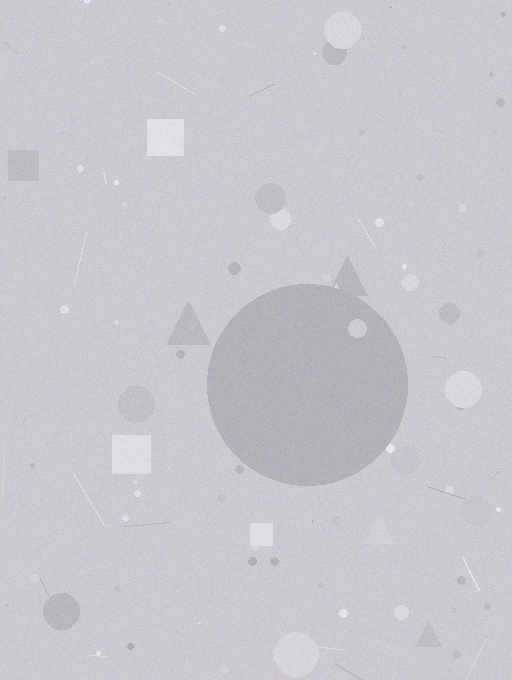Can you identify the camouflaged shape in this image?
The camouflaged shape is a circle.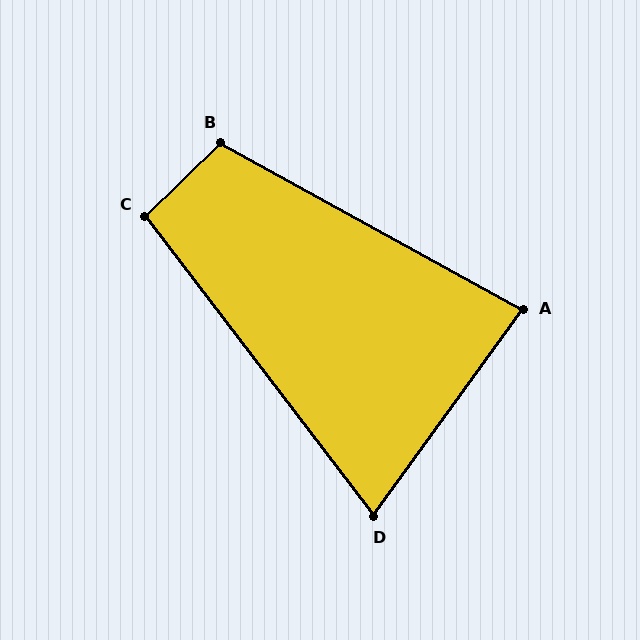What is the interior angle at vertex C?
Approximately 97 degrees (obtuse).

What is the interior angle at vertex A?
Approximately 83 degrees (acute).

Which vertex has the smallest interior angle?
D, at approximately 73 degrees.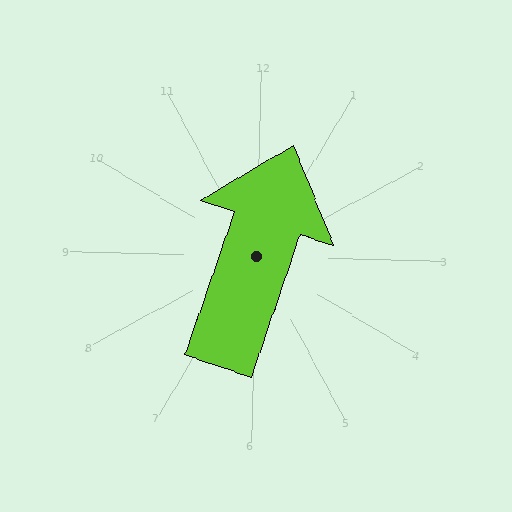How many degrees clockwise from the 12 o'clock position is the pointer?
Approximately 17 degrees.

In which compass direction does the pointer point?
North.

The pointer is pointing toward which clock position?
Roughly 1 o'clock.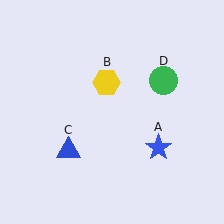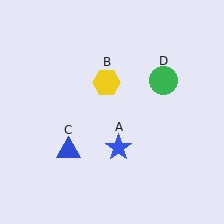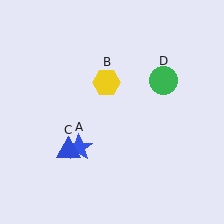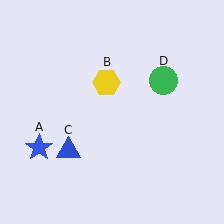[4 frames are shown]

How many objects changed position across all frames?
1 object changed position: blue star (object A).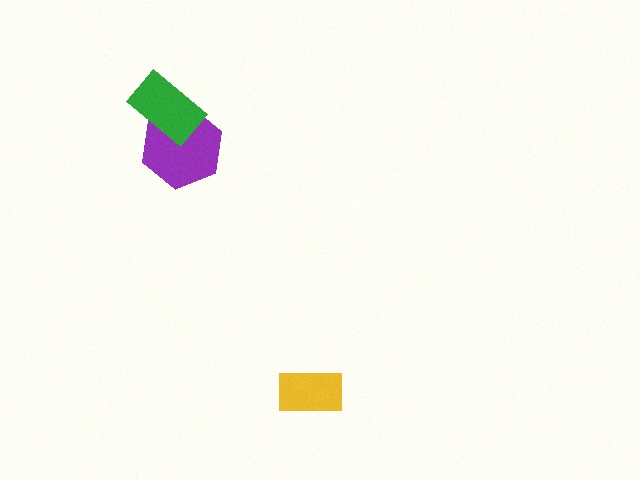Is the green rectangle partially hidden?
No, no other shape covers it.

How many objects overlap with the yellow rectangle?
0 objects overlap with the yellow rectangle.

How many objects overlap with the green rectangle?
1 object overlaps with the green rectangle.